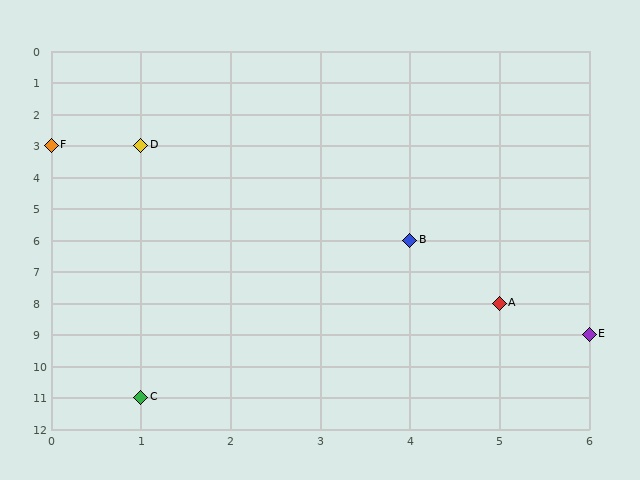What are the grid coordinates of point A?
Point A is at grid coordinates (5, 8).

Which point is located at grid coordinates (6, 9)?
Point E is at (6, 9).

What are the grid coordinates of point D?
Point D is at grid coordinates (1, 3).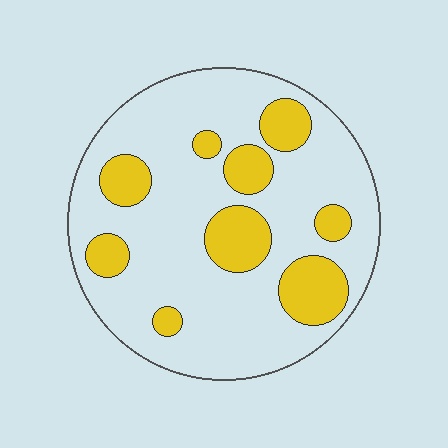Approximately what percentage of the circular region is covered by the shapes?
Approximately 25%.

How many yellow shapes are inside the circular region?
9.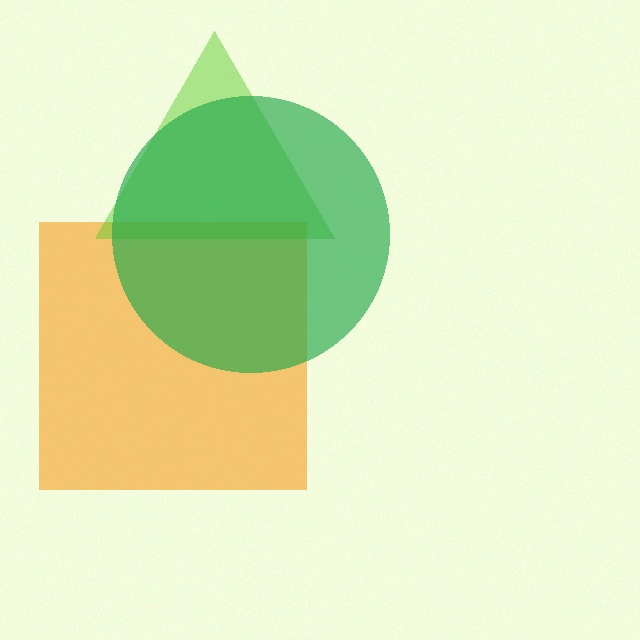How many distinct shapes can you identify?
There are 3 distinct shapes: an orange square, a lime triangle, a green circle.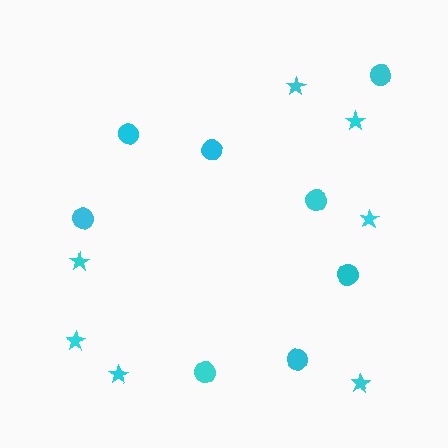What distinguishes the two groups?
There are 2 groups: one group of stars (7) and one group of circles (8).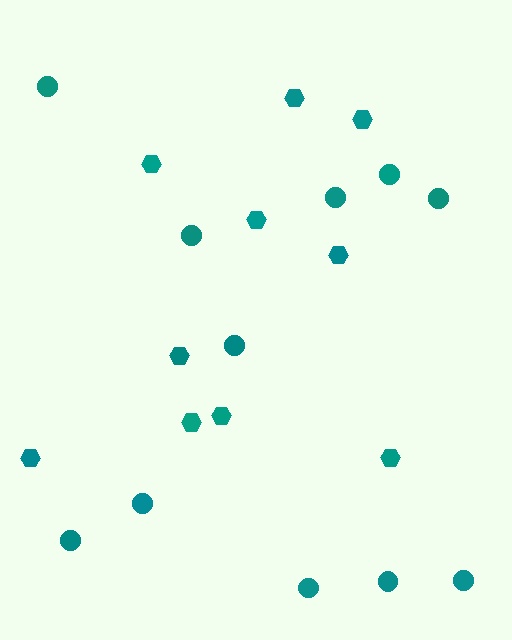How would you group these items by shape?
There are 2 groups: one group of circles (11) and one group of hexagons (10).